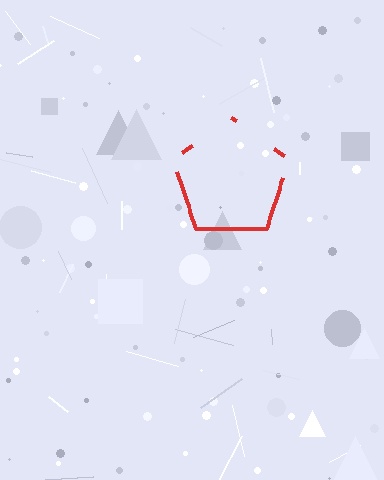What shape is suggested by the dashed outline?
The dashed outline suggests a pentagon.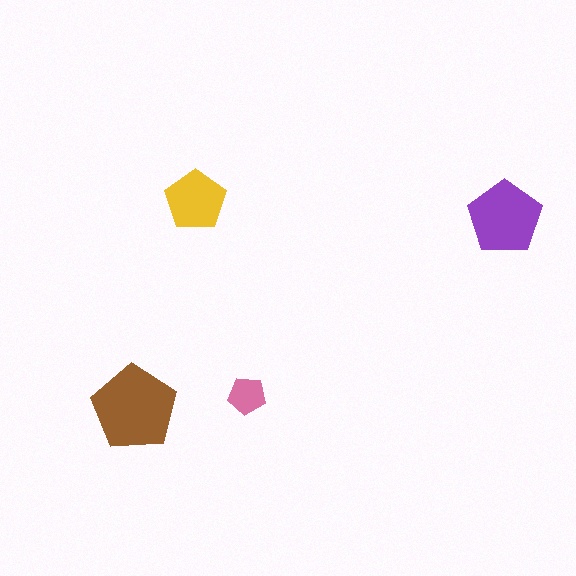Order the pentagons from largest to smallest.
the brown one, the purple one, the yellow one, the pink one.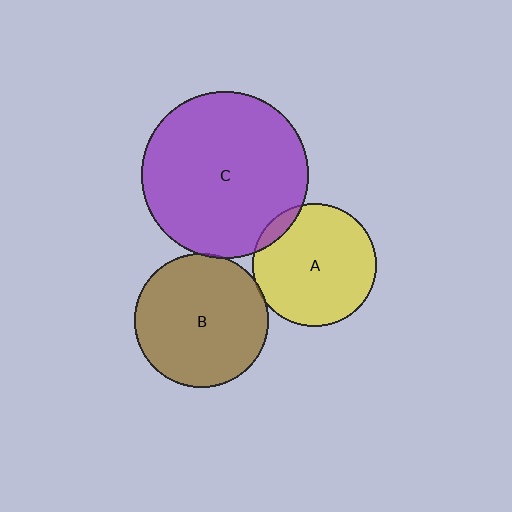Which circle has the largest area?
Circle C (purple).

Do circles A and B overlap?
Yes.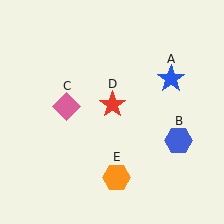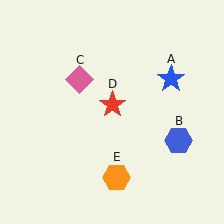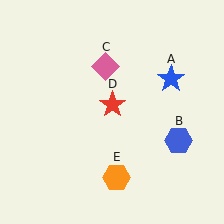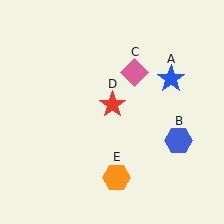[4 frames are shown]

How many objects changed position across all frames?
1 object changed position: pink diamond (object C).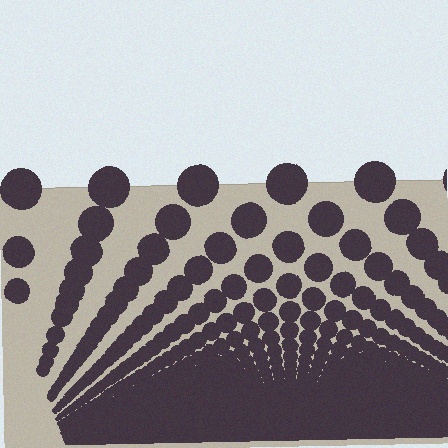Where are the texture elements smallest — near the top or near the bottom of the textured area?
Near the bottom.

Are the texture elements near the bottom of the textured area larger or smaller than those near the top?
Smaller. The gradient is inverted — elements near the bottom are smaller and denser.